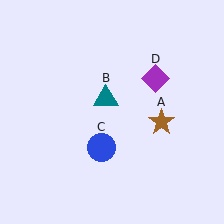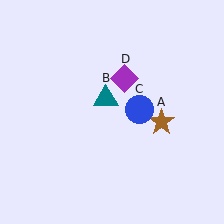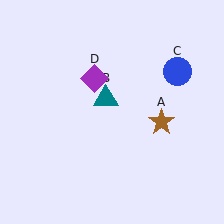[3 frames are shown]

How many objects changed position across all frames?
2 objects changed position: blue circle (object C), purple diamond (object D).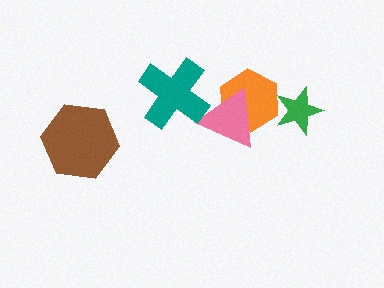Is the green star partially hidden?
Yes, it is partially covered by another shape.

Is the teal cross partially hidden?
No, no other shape covers it.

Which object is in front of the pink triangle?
The teal cross is in front of the pink triangle.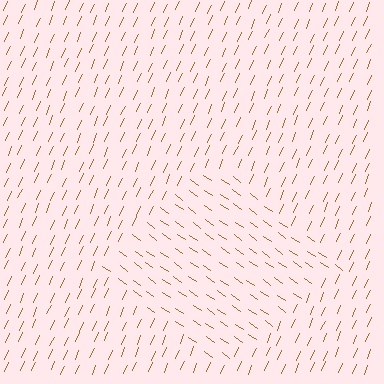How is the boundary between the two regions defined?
The boundary is defined purely by a change in line orientation (approximately 79 degrees difference). All lines are the same color and thickness.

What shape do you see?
I see a diamond.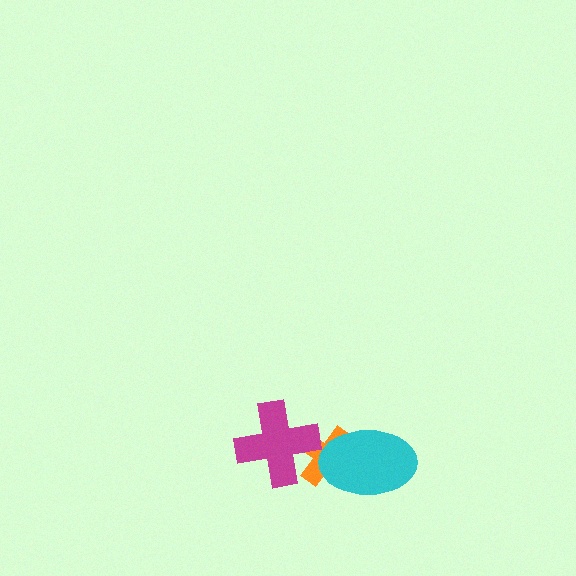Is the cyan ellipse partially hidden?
No, no other shape covers it.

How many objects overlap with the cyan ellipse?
1 object overlaps with the cyan ellipse.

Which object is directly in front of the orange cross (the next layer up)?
The magenta cross is directly in front of the orange cross.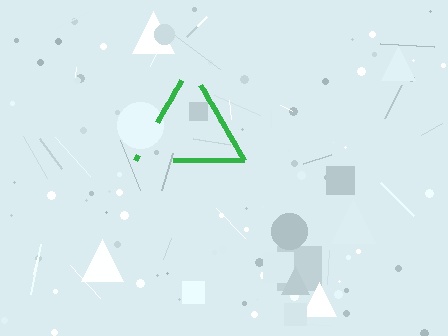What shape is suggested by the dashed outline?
The dashed outline suggests a triangle.